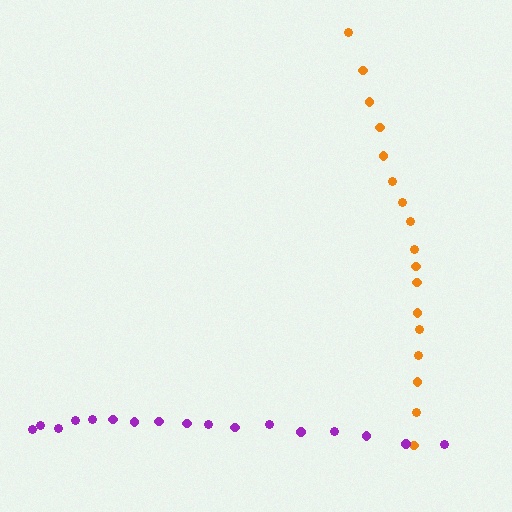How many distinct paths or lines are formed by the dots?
There are 2 distinct paths.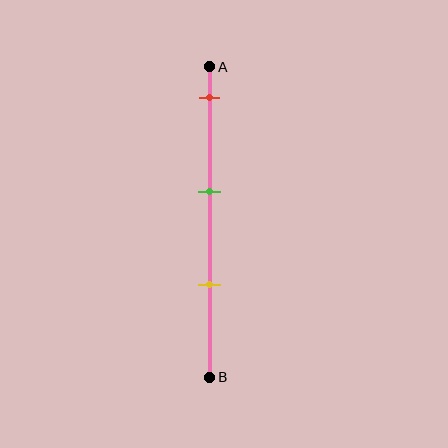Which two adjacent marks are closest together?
The green and yellow marks are the closest adjacent pair.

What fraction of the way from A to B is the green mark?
The green mark is approximately 40% (0.4) of the way from A to B.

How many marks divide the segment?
There are 3 marks dividing the segment.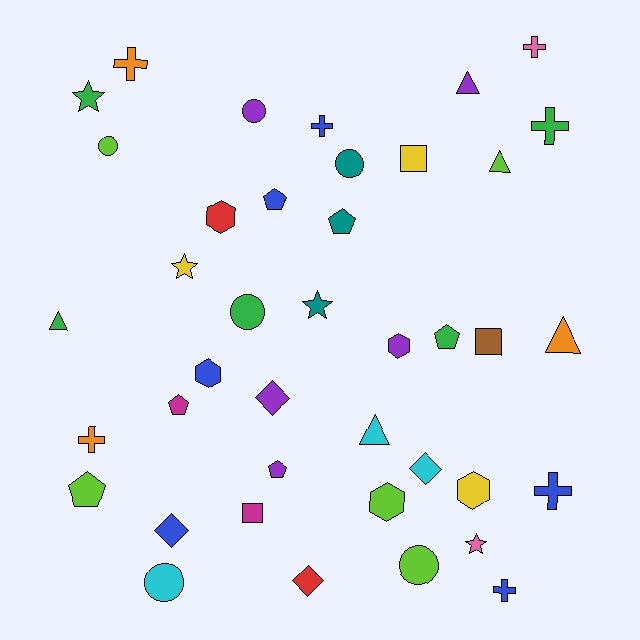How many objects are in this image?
There are 40 objects.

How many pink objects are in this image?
There are 2 pink objects.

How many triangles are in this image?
There are 5 triangles.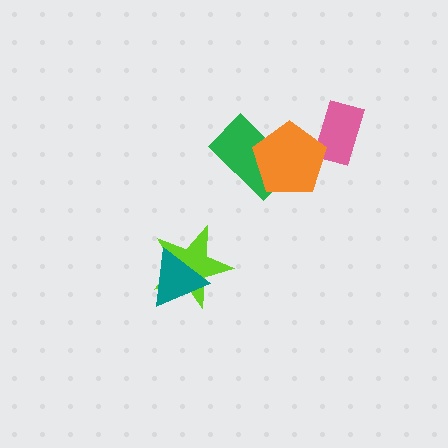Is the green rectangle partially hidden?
Yes, it is partially covered by another shape.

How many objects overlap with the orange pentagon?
2 objects overlap with the orange pentagon.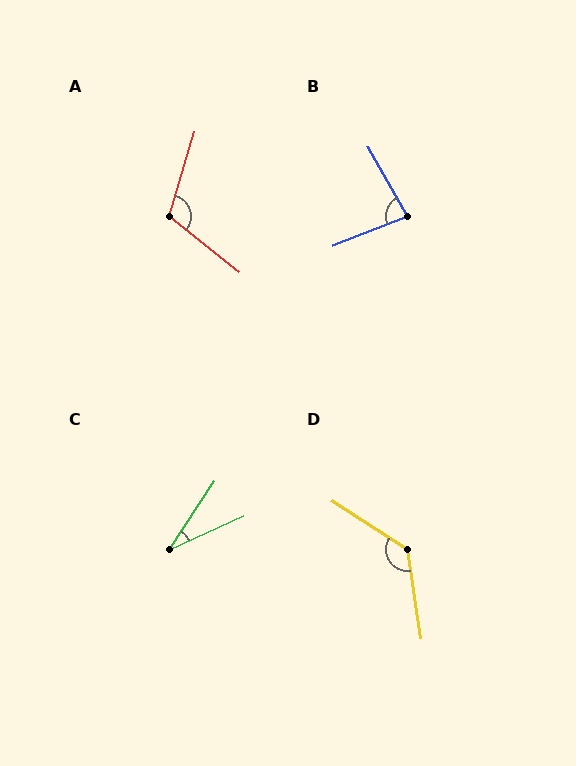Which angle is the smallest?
C, at approximately 32 degrees.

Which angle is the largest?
D, at approximately 132 degrees.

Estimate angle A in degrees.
Approximately 112 degrees.